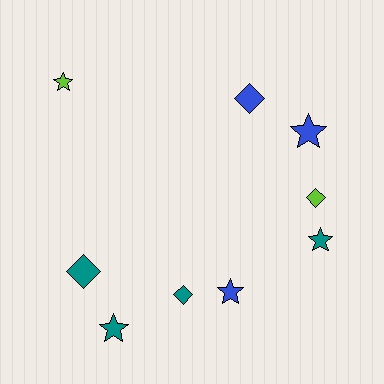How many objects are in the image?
There are 9 objects.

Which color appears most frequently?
Teal, with 4 objects.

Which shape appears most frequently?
Star, with 5 objects.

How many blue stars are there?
There are 2 blue stars.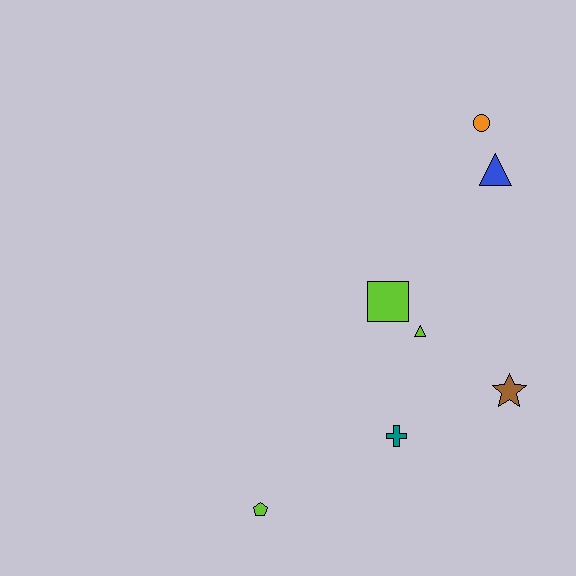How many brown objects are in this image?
There is 1 brown object.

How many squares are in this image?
There is 1 square.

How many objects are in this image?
There are 7 objects.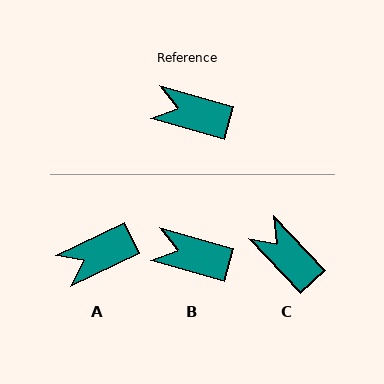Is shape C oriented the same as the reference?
No, it is off by about 31 degrees.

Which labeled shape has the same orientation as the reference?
B.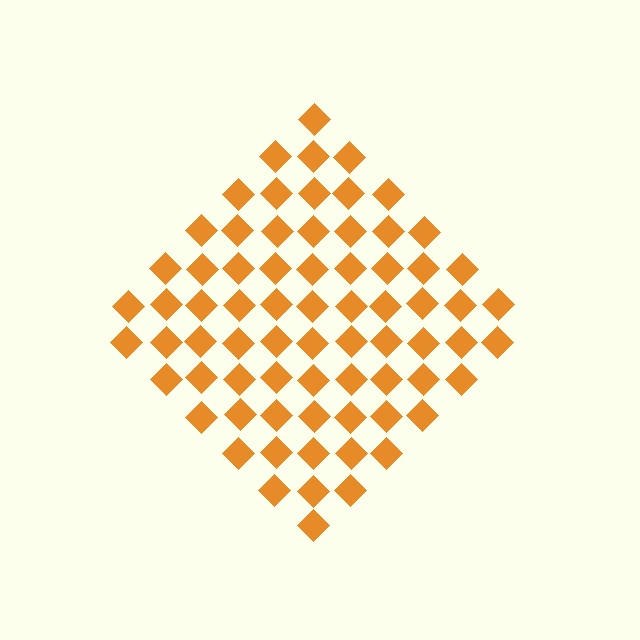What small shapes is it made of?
It is made of small diamonds.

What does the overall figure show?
The overall figure shows a diamond.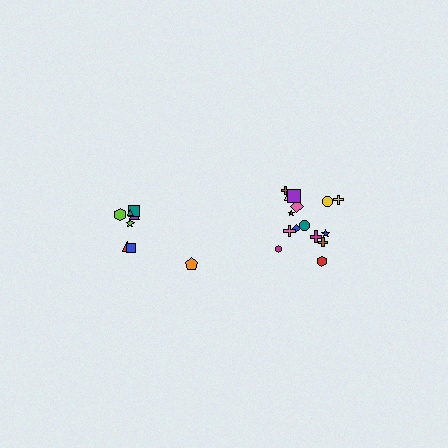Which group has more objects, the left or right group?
The right group.